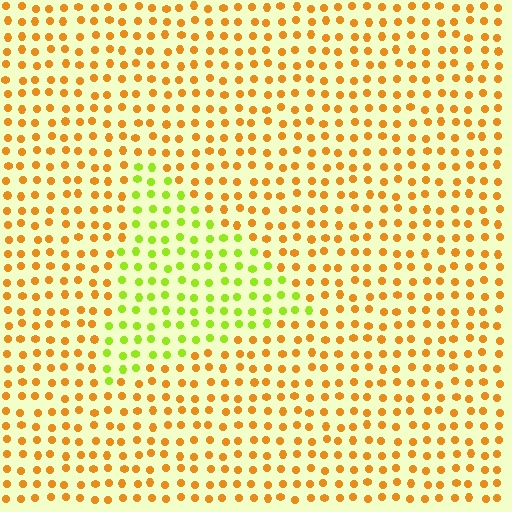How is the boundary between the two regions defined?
The boundary is defined purely by a slight shift in hue (about 53 degrees). Spacing, size, and orientation are identical on both sides.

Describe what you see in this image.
The image is filled with small orange elements in a uniform arrangement. A triangle-shaped region is visible where the elements are tinted to a slightly different hue, forming a subtle color boundary.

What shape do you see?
I see a triangle.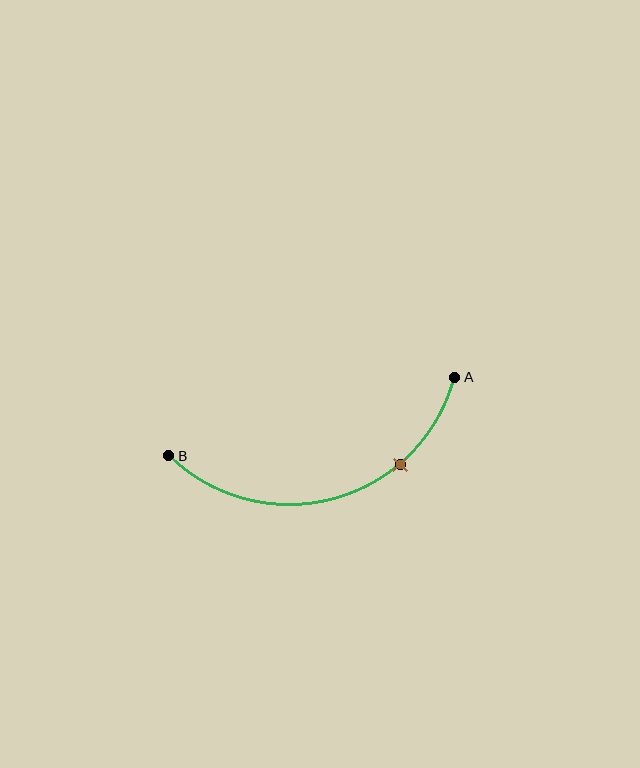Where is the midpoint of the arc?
The arc midpoint is the point on the curve farthest from the straight line joining A and B. It sits below that line.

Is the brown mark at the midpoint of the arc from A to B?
No. The brown mark lies on the arc but is closer to endpoint A. The arc midpoint would be at the point on the curve equidistant along the arc from both A and B.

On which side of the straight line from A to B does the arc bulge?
The arc bulges below the straight line connecting A and B.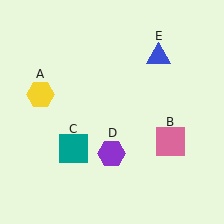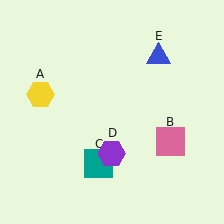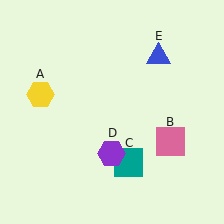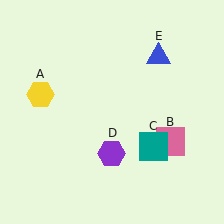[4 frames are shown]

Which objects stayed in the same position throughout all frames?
Yellow hexagon (object A) and pink square (object B) and purple hexagon (object D) and blue triangle (object E) remained stationary.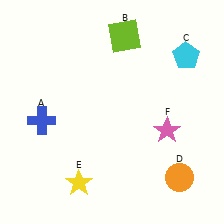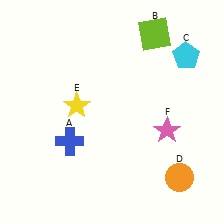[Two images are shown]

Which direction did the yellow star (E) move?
The yellow star (E) moved up.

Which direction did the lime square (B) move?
The lime square (B) moved right.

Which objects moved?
The objects that moved are: the blue cross (A), the lime square (B), the yellow star (E).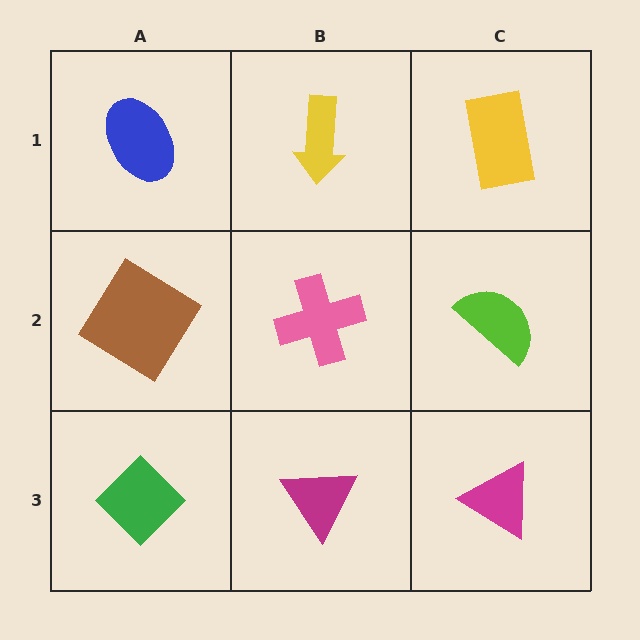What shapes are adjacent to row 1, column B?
A pink cross (row 2, column B), a blue ellipse (row 1, column A), a yellow rectangle (row 1, column C).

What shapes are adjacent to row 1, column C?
A lime semicircle (row 2, column C), a yellow arrow (row 1, column B).